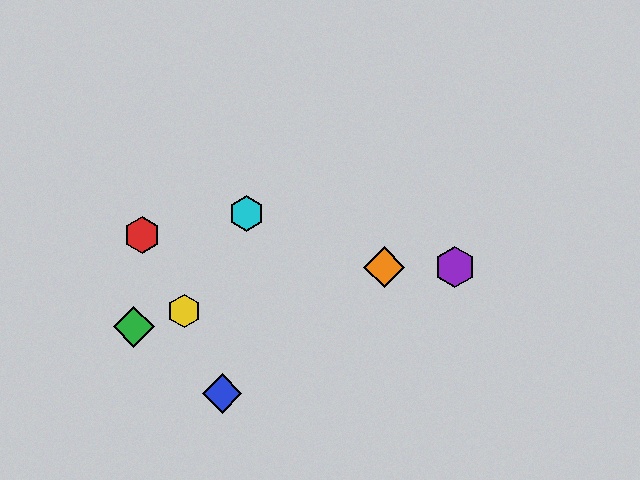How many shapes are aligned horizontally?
2 shapes (the purple hexagon, the orange diamond) are aligned horizontally.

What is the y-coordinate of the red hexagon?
The red hexagon is at y≈235.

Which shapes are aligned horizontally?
The purple hexagon, the orange diamond are aligned horizontally.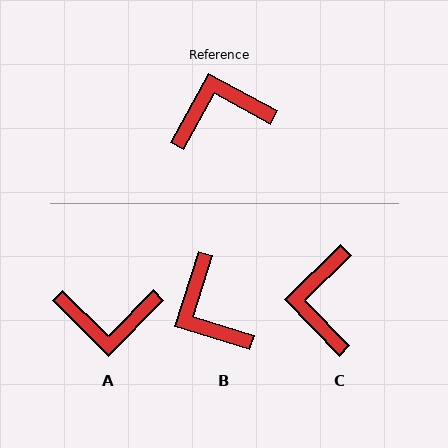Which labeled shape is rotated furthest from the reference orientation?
A, about 164 degrees away.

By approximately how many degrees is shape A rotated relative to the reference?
Approximately 164 degrees counter-clockwise.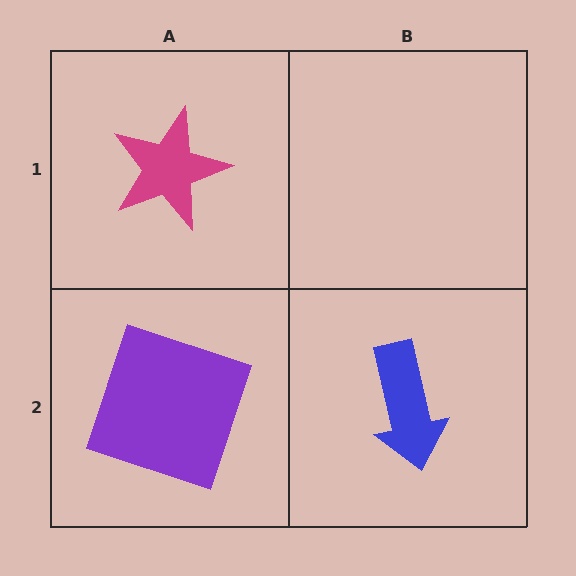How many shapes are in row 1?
1 shape.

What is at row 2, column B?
A blue arrow.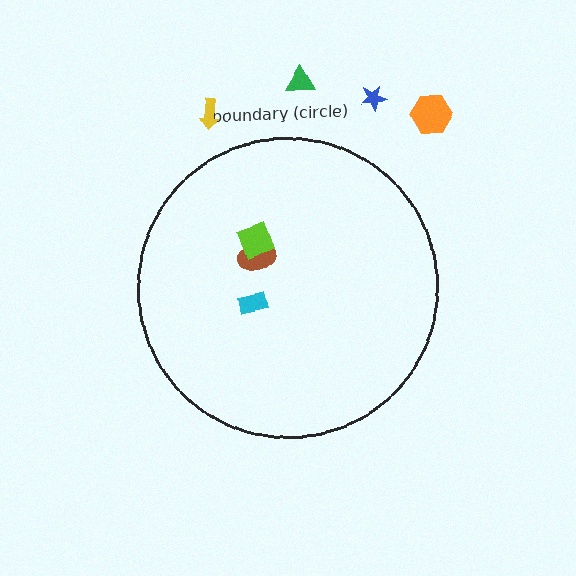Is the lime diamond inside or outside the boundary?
Inside.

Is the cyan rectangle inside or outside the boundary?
Inside.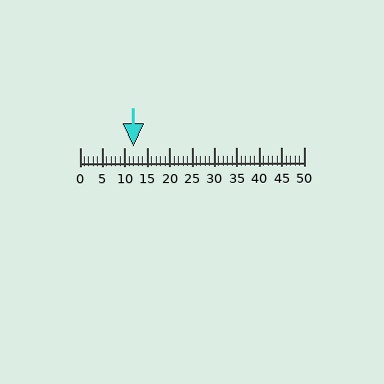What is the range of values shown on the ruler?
The ruler shows values from 0 to 50.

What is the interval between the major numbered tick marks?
The major tick marks are spaced 5 units apart.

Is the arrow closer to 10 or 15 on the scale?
The arrow is closer to 10.